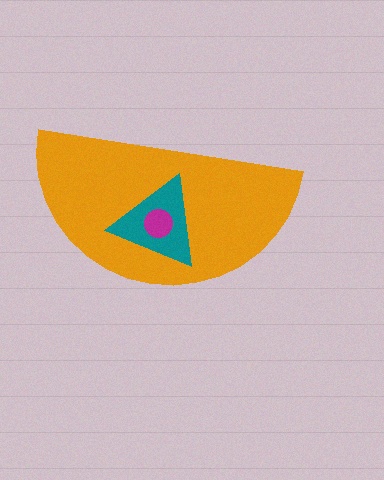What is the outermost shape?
The orange semicircle.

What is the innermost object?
The magenta circle.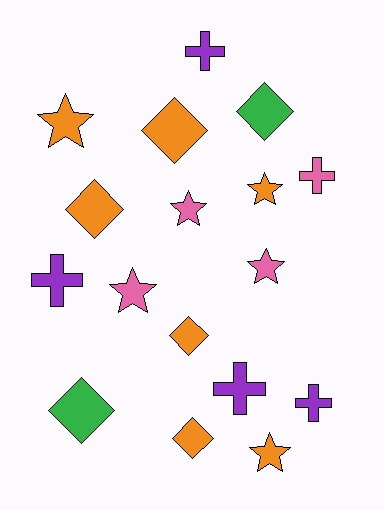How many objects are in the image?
There are 17 objects.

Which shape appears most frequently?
Star, with 6 objects.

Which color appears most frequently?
Orange, with 7 objects.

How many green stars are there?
There are no green stars.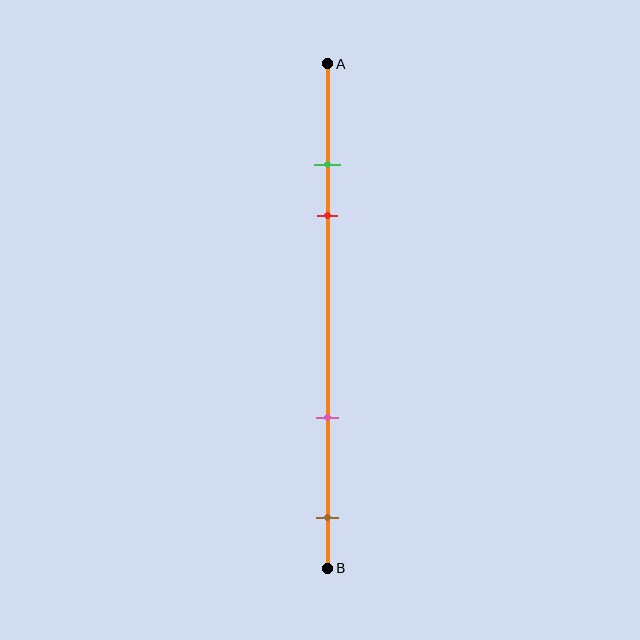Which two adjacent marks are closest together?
The green and red marks are the closest adjacent pair.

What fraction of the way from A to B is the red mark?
The red mark is approximately 30% (0.3) of the way from A to B.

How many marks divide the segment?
There are 4 marks dividing the segment.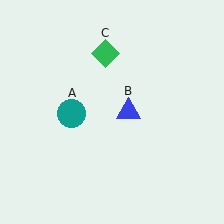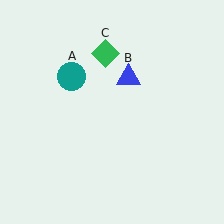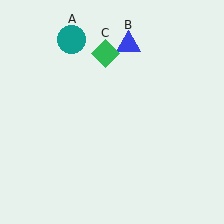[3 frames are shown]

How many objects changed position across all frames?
2 objects changed position: teal circle (object A), blue triangle (object B).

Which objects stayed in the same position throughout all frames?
Green diamond (object C) remained stationary.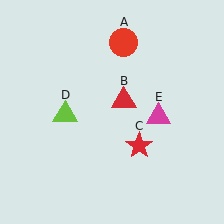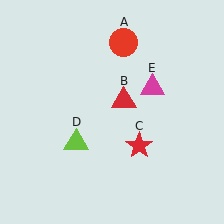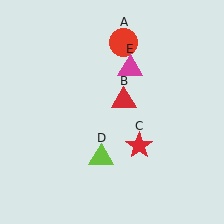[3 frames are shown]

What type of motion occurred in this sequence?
The lime triangle (object D), magenta triangle (object E) rotated counterclockwise around the center of the scene.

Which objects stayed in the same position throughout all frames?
Red circle (object A) and red triangle (object B) and red star (object C) remained stationary.